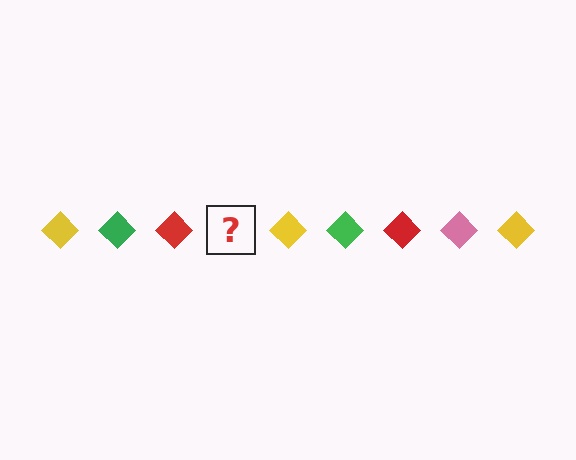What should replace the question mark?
The question mark should be replaced with a pink diamond.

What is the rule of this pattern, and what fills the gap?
The rule is that the pattern cycles through yellow, green, red, pink diamonds. The gap should be filled with a pink diamond.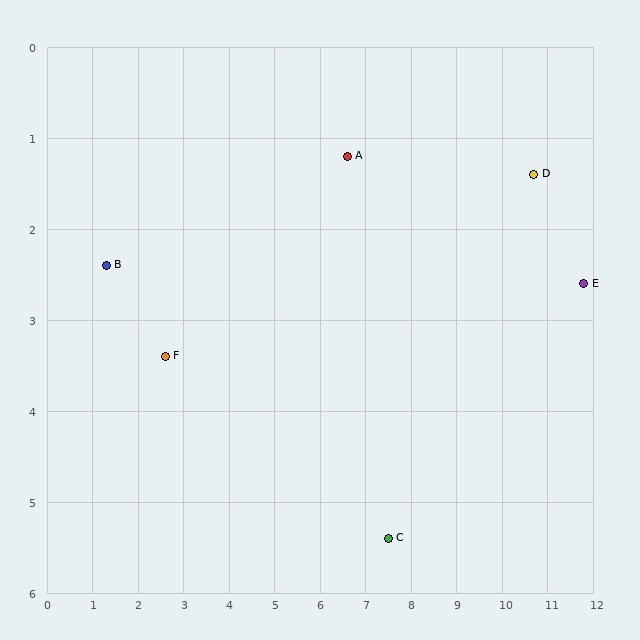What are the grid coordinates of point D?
Point D is at approximately (10.7, 1.4).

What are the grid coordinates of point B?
Point B is at approximately (1.3, 2.4).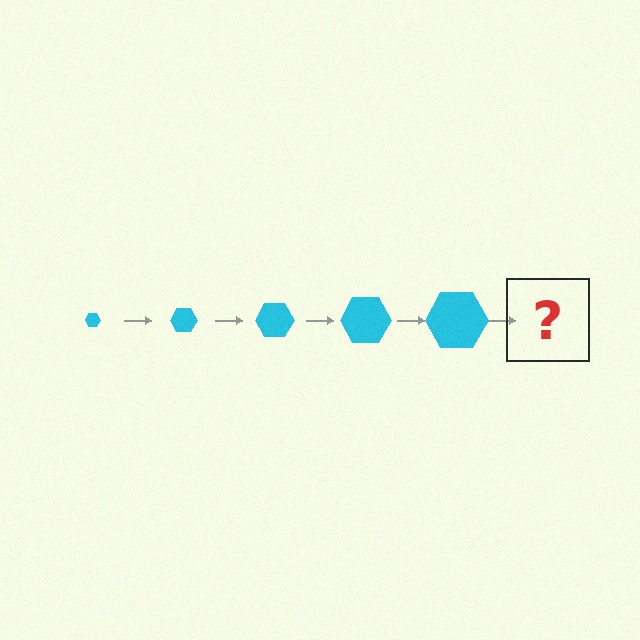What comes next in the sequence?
The next element should be a cyan hexagon, larger than the previous one.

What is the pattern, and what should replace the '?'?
The pattern is that the hexagon gets progressively larger each step. The '?' should be a cyan hexagon, larger than the previous one.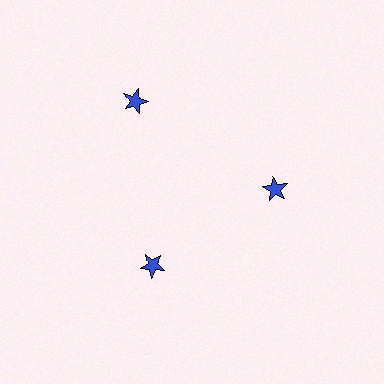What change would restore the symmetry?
The symmetry would be restored by moving it inward, back onto the ring so that all 3 stars sit at equal angles and equal distance from the center.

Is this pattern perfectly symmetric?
No. The 3 blue stars are arranged in a ring, but one element near the 11 o'clock position is pushed outward from the center, breaking the 3-fold rotational symmetry.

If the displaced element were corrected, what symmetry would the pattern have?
It would have 3-fold rotational symmetry — the pattern would map onto itself every 120 degrees.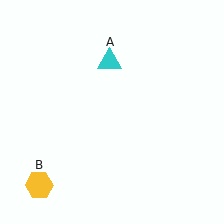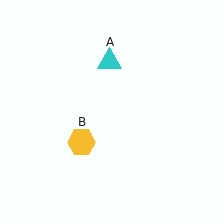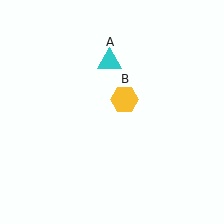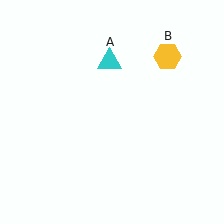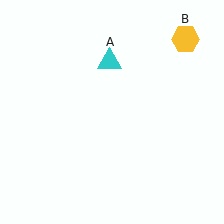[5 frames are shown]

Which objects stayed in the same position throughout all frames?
Cyan triangle (object A) remained stationary.